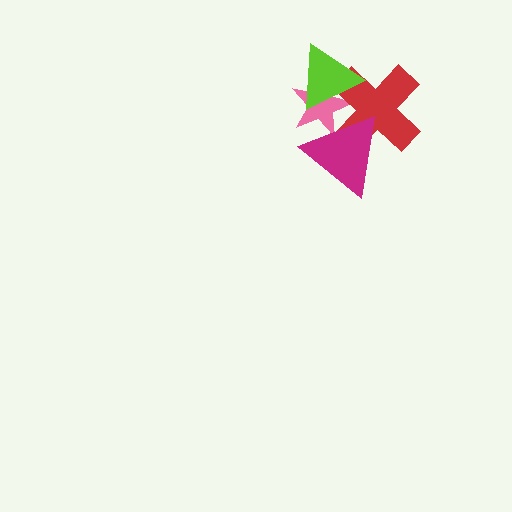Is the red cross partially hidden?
Yes, it is partially covered by another shape.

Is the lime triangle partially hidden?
No, no other shape covers it.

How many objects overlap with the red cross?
3 objects overlap with the red cross.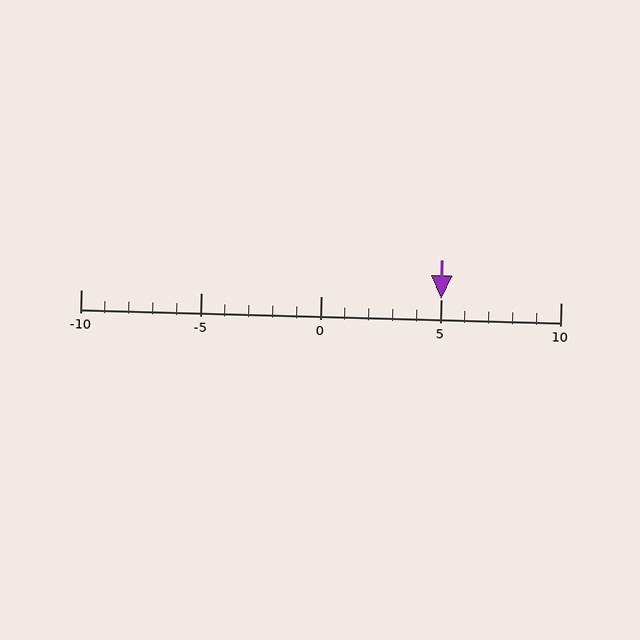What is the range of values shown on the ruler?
The ruler shows values from -10 to 10.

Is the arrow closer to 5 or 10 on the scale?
The arrow is closer to 5.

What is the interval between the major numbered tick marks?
The major tick marks are spaced 5 units apart.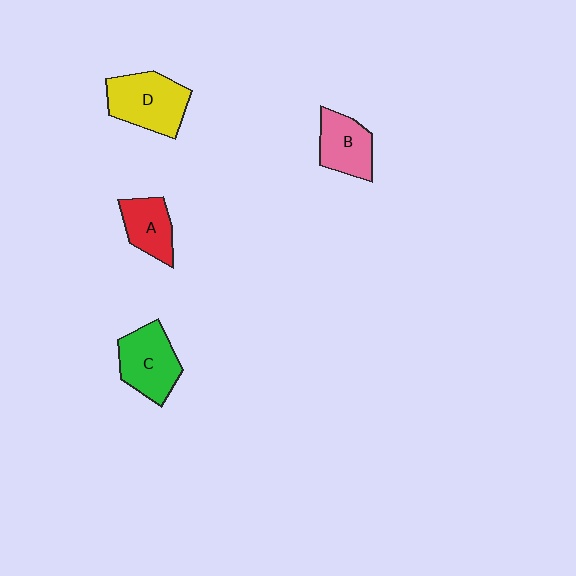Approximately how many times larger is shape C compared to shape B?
Approximately 1.2 times.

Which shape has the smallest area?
Shape A (red).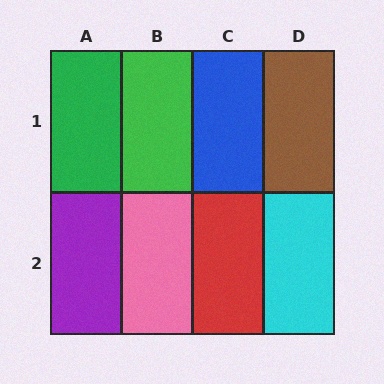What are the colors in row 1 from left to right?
Green, green, blue, brown.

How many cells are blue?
1 cell is blue.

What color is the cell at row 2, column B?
Pink.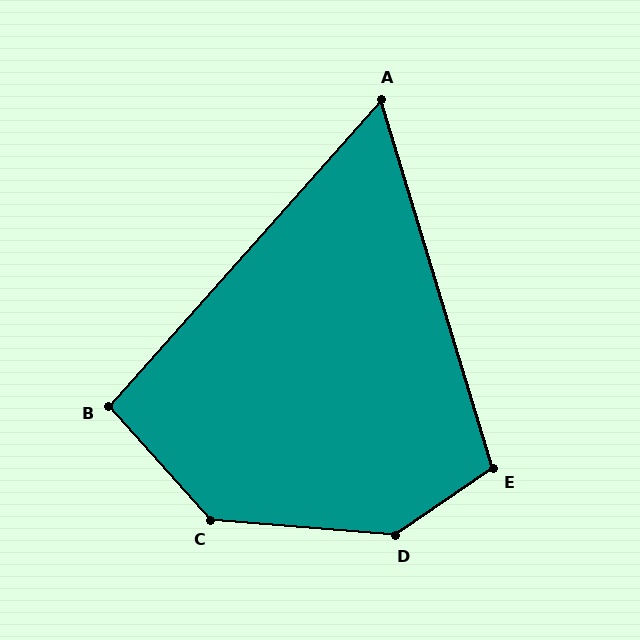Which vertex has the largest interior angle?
D, at approximately 141 degrees.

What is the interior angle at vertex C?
Approximately 136 degrees (obtuse).